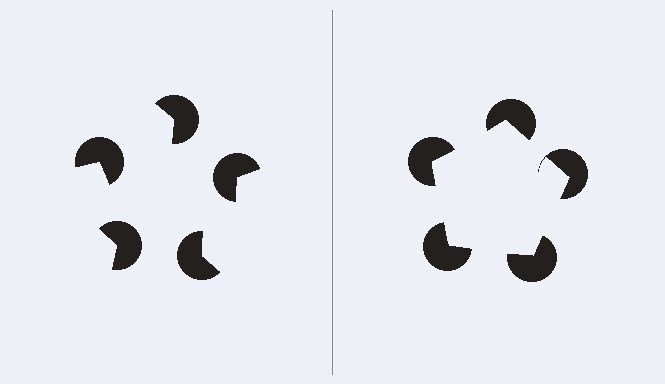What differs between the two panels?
The pac-man discs are positioned identically on both sides; only the wedge orientations differ. On the right they align to a pentagon; on the left they are misaligned.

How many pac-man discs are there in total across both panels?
10 — 5 on each side.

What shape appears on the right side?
An illusory pentagon.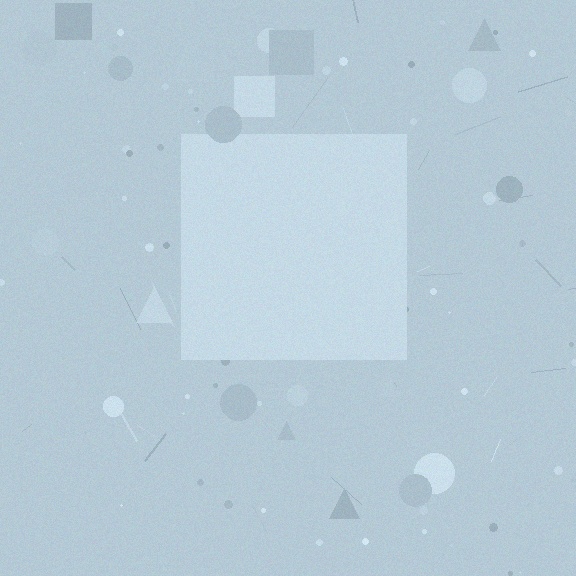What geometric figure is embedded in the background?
A square is embedded in the background.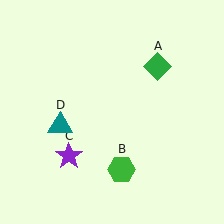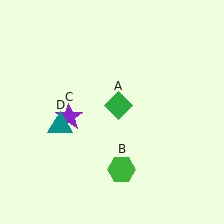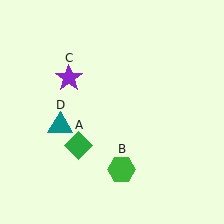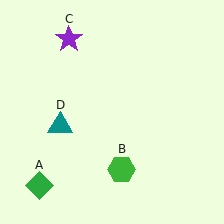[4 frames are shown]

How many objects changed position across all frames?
2 objects changed position: green diamond (object A), purple star (object C).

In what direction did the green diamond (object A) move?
The green diamond (object A) moved down and to the left.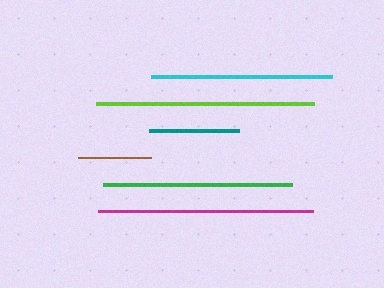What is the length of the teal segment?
The teal segment is approximately 90 pixels long.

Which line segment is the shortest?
The brown line is the shortest at approximately 73 pixels.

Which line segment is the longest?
The lime line is the longest at approximately 218 pixels.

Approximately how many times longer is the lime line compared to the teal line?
The lime line is approximately 2.4 times the length of the teal line.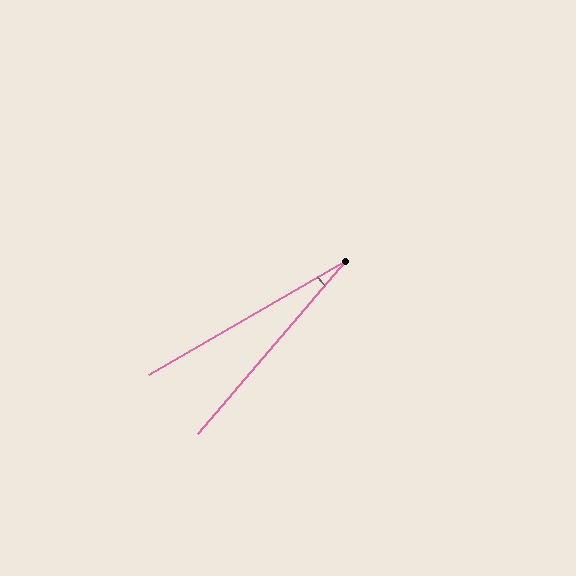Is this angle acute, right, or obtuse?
It is acute.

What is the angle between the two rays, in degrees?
Approximately 19 degrees.